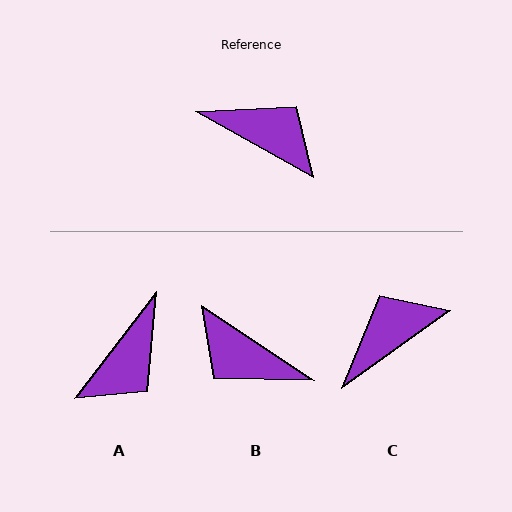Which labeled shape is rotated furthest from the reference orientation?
B, about 176 degrees away.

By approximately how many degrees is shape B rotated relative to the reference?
Approximately 176 degrees counter-clockwise.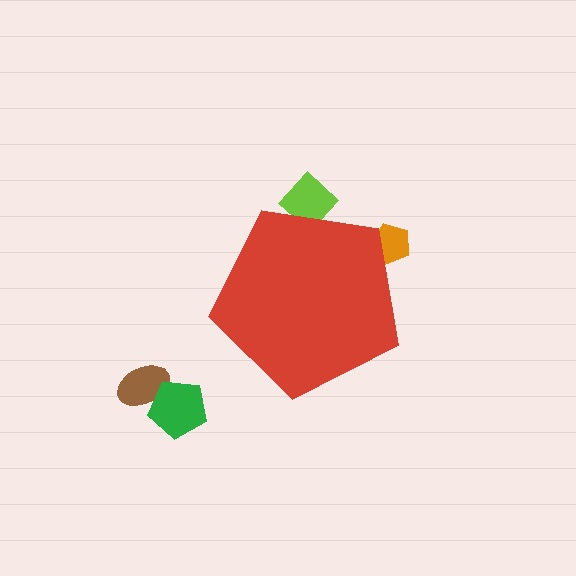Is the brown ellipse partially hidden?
No, the brown ellipse is fully visible.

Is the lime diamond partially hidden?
Yes, the lime diamond is partially hidden behind the red pentagon.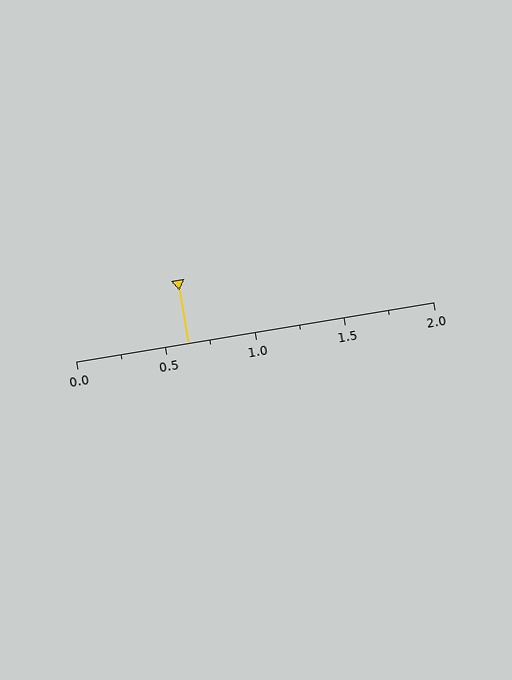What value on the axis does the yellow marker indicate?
The marker indicates approximately 0.62.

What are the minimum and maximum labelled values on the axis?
The axis runs from 0.0 to 2.0.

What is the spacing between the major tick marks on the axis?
The major ticks are spaced 0.5 apart.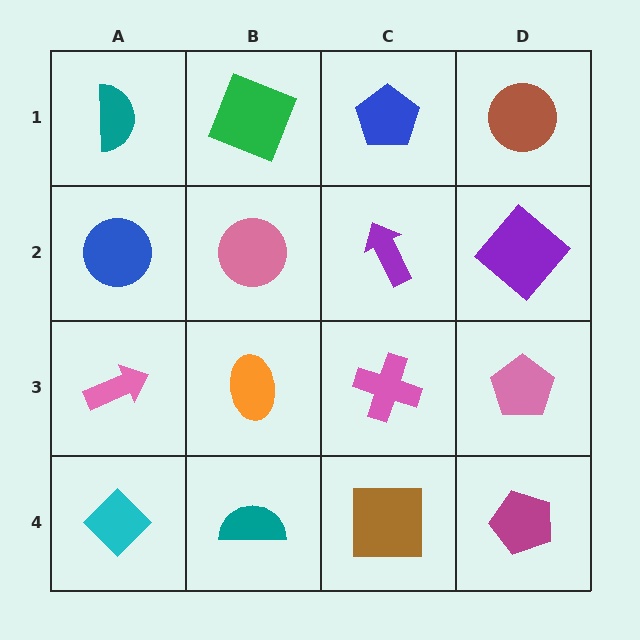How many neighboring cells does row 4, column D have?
2.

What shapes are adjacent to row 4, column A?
A pink arrow (row 3, column A), a teal semicircle (row 4, column B).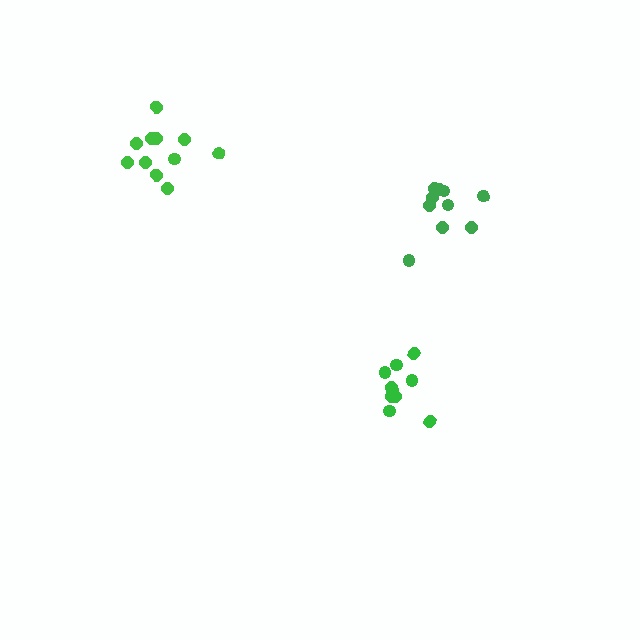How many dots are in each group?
Group 1: 10 dots, Group 2: 11 dots, Group 3: 10 dots (31 total).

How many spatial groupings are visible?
There are 3 spatial groupings.